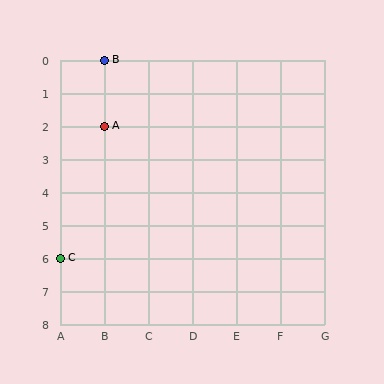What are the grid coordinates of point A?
Point A is at grid coordinates (B, 2).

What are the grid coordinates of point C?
Point C is at grid coordinates (A, 6).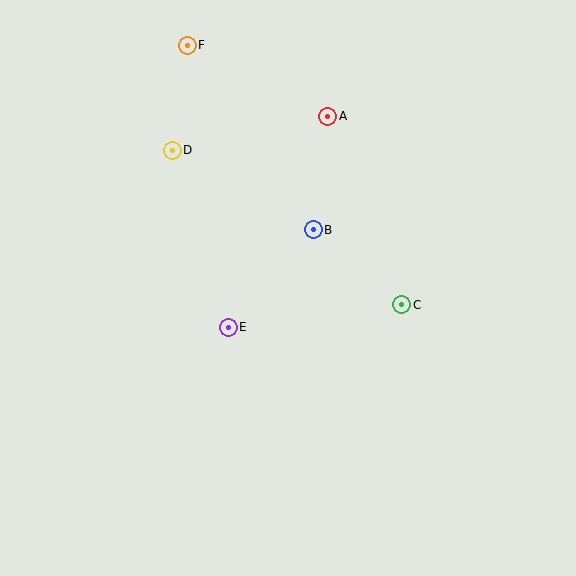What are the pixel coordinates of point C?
Point C is at (401, 305).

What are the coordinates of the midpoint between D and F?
The midpoint between D and F is at (180, 98).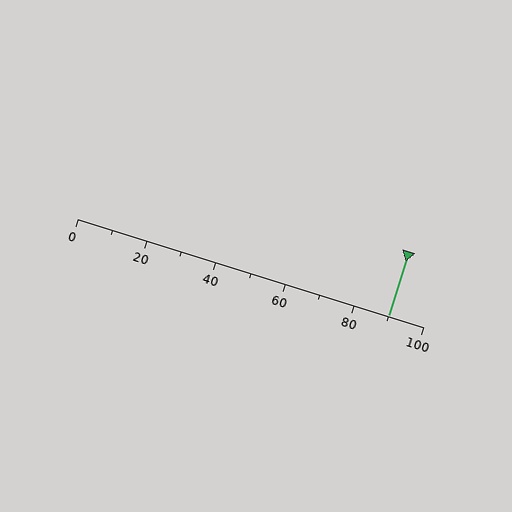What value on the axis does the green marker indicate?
The marker indicates approximately 90.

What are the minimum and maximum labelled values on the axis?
The axis runs from 0 to 100.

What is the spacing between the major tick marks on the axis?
The major ticks are spaced 20 apart.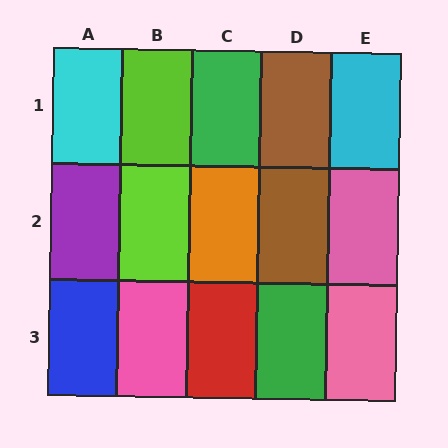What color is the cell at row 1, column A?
Cyan.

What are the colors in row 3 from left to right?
Blue, pink, red, green, pink.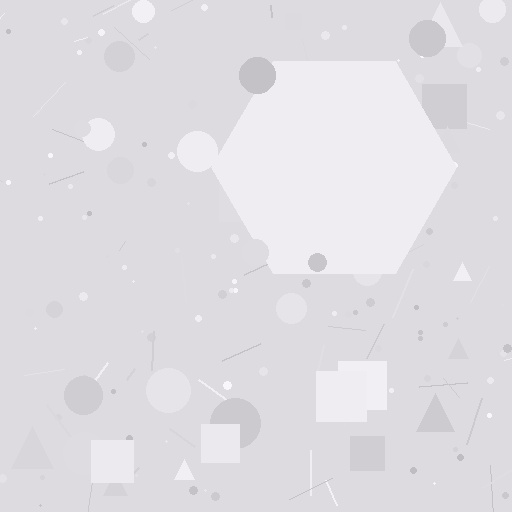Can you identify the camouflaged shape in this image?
The camouflaged shape is a hexagon.